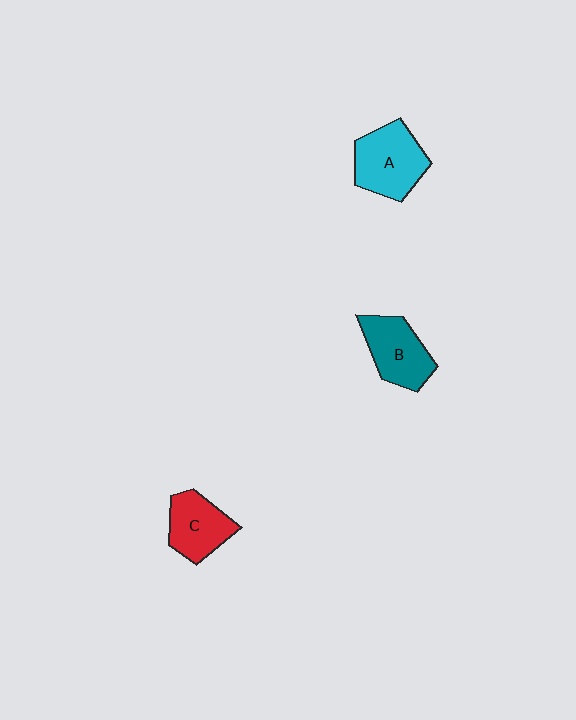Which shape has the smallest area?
Shape C (red).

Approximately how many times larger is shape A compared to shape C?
Approximately 1.3 times.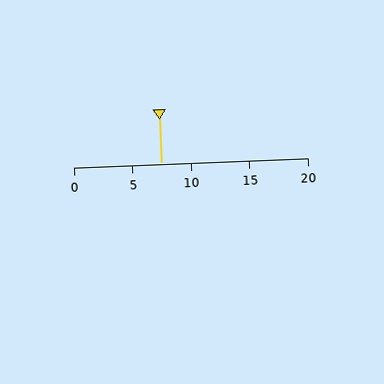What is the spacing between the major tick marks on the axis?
The major ticks are spaced 5 apart.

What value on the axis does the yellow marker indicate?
The marker indicates approximately 7.5.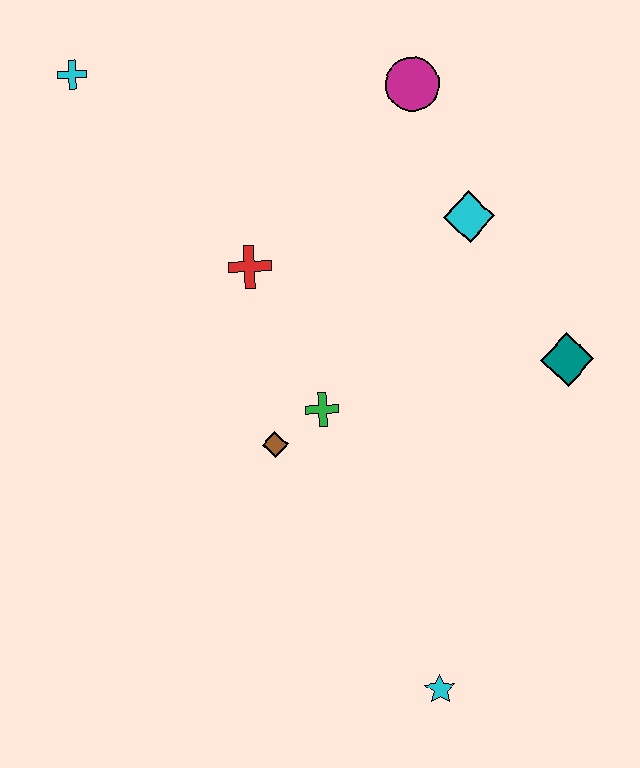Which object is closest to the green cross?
The brown diamond is closest to the green cross.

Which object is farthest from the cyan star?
The cyan cross is farthest from the cyan star.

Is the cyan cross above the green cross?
Yes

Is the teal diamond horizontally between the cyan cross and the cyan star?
No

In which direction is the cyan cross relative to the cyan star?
The cyan cross is above the cyan star.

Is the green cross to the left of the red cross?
No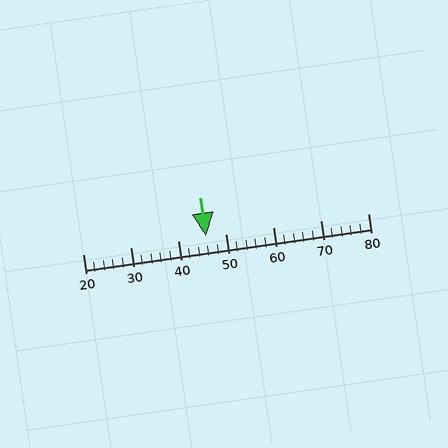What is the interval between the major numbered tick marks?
The major tick marks are spaced 10 units apart.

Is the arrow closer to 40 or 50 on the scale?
The arrow is closer to 50.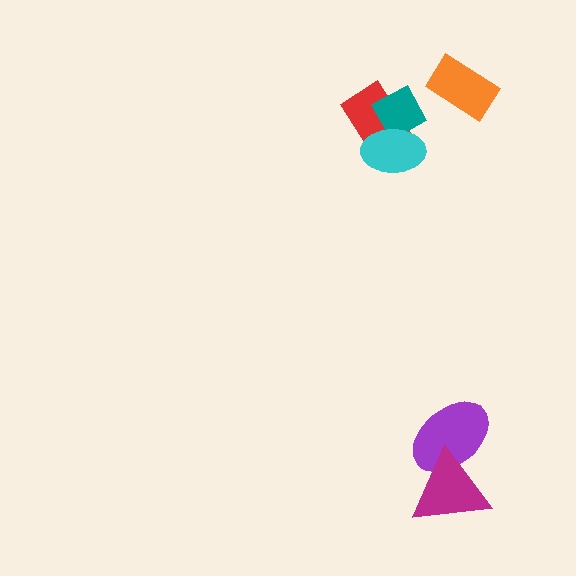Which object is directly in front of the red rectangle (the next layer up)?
The teal diamond is directly in front of the red rectangle.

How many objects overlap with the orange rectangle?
0 objects overlap with the orange rectangle.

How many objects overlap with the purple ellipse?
1 object overlaps with the purple ellipse.